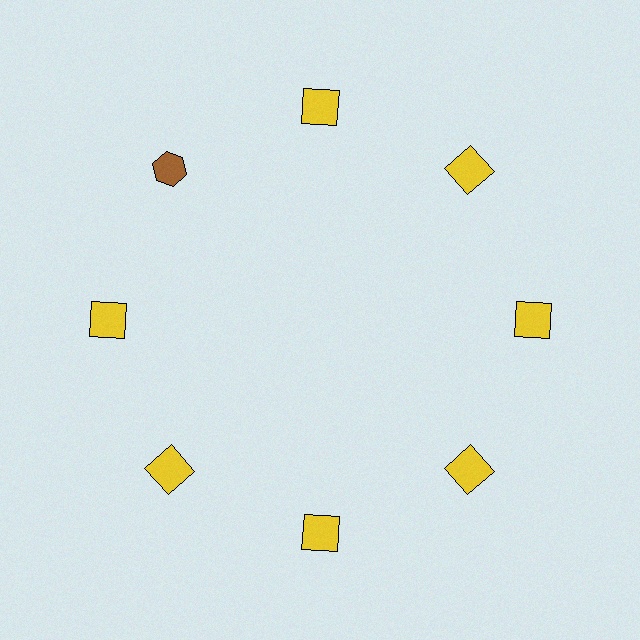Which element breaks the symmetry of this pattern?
The brown hexagon at roughly the 10 o'clock position breaks the symmetry. All other shapes are yellow squares.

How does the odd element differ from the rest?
It differs in both color (brown instead of yellow) and shape (hexagon instead of square).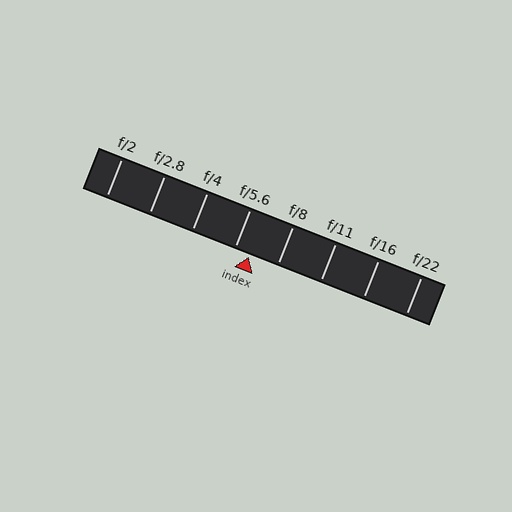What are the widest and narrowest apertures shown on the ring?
The widest aperture shown is f/2 and the narrowest is f/22.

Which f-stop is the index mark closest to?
The index mark is closest to f/5.6.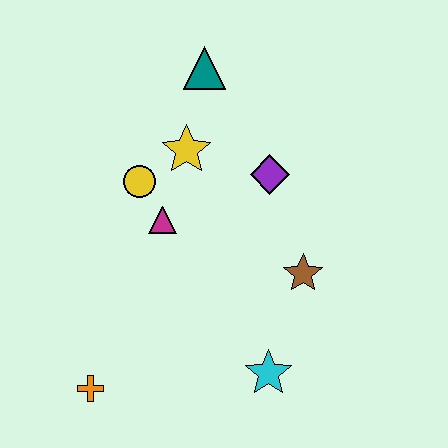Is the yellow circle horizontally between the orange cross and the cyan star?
Yes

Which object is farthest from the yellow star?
The orange cross is farthest from the yellow star.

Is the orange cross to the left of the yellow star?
Yes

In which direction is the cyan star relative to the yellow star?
The cyan star is below the yellow star.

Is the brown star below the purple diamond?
Yes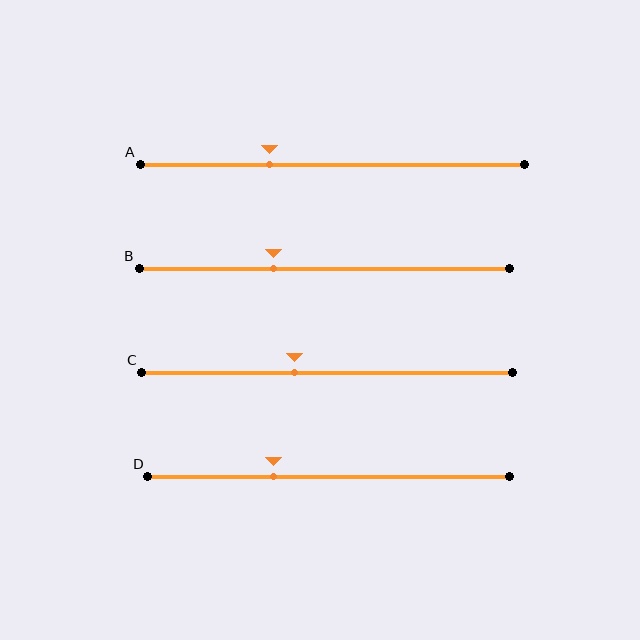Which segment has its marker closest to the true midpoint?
Segment C has its marker closest to the true midpoint.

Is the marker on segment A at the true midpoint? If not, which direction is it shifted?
No, the marker on segment A is shifted to the left by about 16% of the segment length.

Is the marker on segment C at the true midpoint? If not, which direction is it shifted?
No, the marker on segment C is shifted to the left by about 9% of the segment length.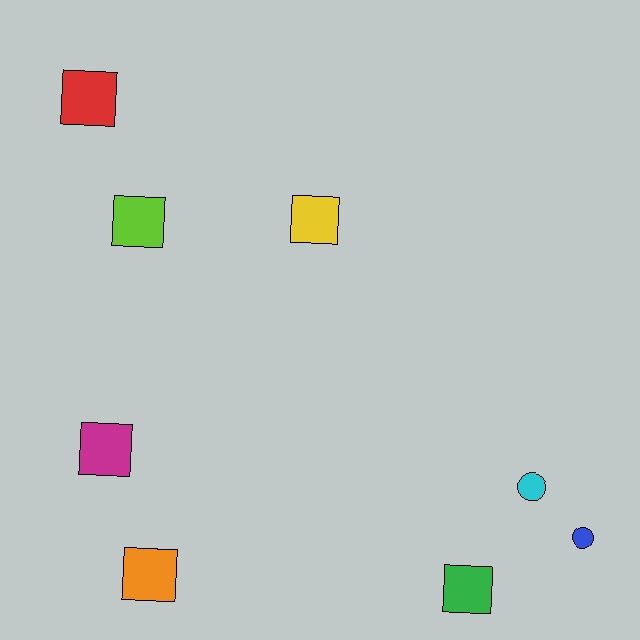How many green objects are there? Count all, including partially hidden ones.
There is 1 green object.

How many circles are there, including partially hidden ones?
There are 2 circles.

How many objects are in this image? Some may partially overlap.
There are 8 objects.